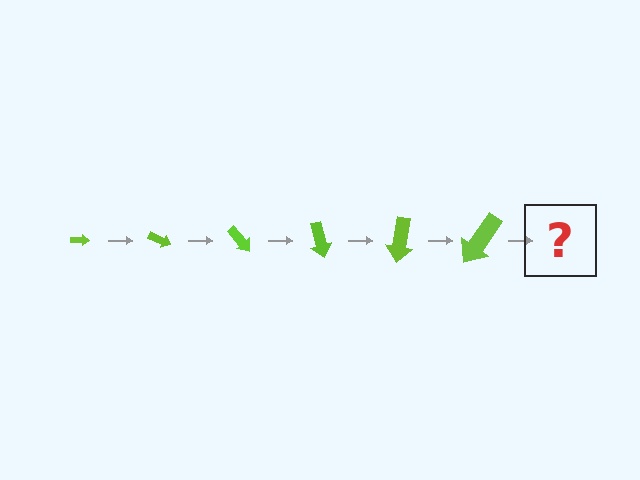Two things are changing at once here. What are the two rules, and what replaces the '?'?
The two rules are that the arrow grows larger each step and it rotates 25 degrees each step. The '?' should be an arrow, larger than the previous one and rotated 150 degrees from the start.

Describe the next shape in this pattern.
It should be an arrow, larger than the previous one and rotated 150 degrees from the start.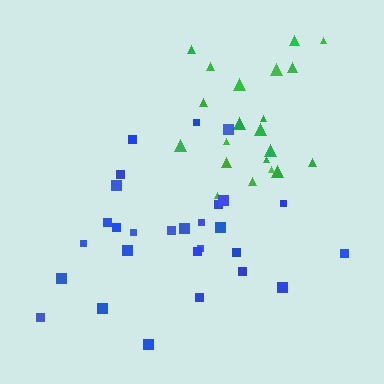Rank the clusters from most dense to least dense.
green, blue.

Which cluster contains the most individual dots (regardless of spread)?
Blue (28).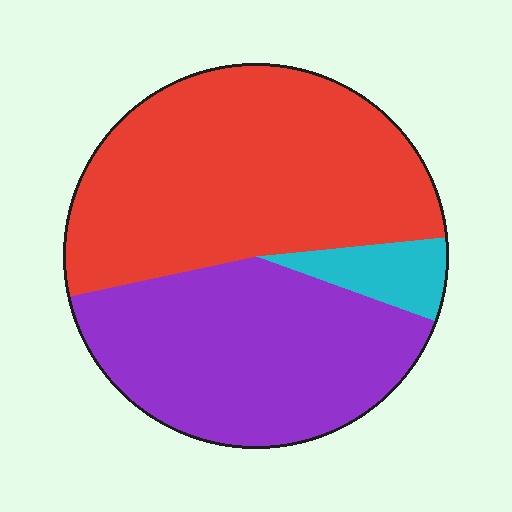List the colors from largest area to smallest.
From largest to smallest: red, purple, cyan.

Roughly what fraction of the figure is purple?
Purple covers around 40% of the figure.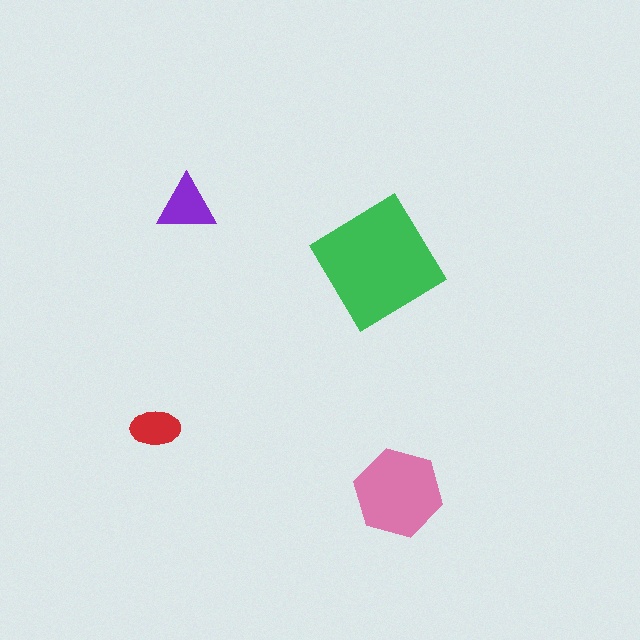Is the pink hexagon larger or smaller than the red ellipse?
Larger.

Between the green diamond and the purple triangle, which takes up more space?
The green diamond.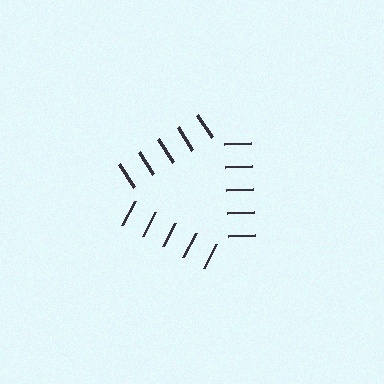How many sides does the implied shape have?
3 sides — the line-ends trace a triangle.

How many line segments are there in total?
15 — 5 along each of the 3 edges.